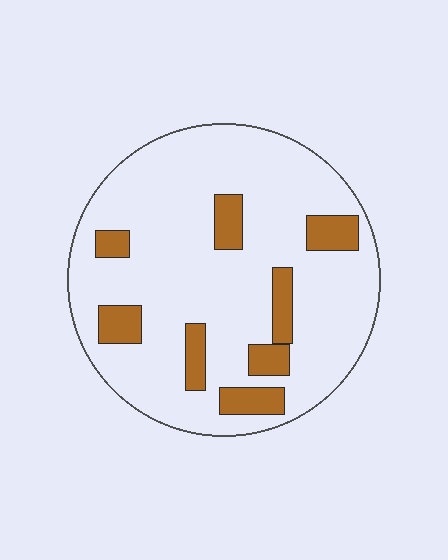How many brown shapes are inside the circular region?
8.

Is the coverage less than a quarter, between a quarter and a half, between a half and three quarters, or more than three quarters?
Less than a quarter.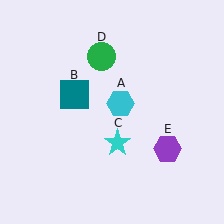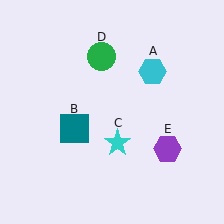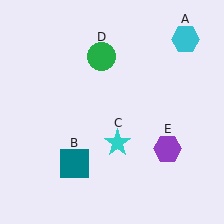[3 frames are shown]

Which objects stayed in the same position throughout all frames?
Cyan star (object C) and green circle (object D) and purple hexagon (object E) remained stationary.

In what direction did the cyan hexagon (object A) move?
The cyan hexagon (object A) moved up and to the right.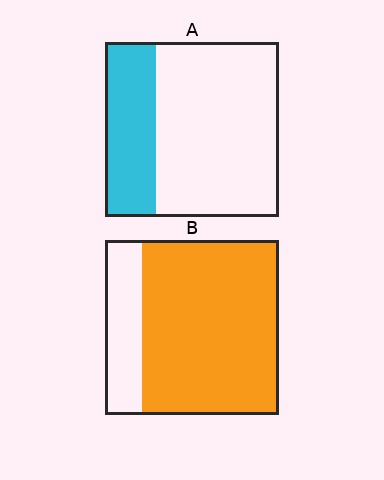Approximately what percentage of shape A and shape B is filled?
A is approximately 30% and B is approximately 80%.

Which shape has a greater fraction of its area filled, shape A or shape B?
Shape B.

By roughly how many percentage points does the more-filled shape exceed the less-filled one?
By roughly 50 percentage points (B over A).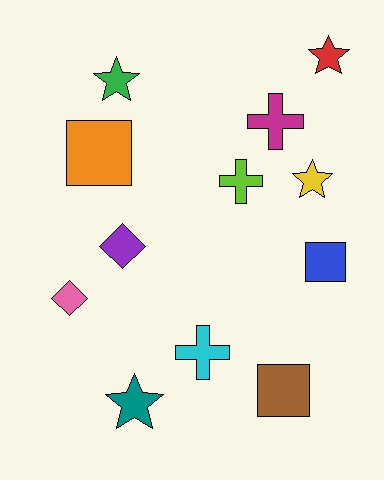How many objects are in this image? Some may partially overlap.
There are 12 objects.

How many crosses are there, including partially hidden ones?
There are 3 crosses.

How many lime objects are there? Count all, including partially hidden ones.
There is 1 lime object.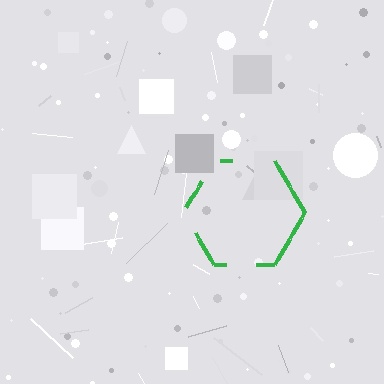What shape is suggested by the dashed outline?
The dashed outline suggests a hexagon.